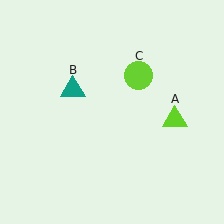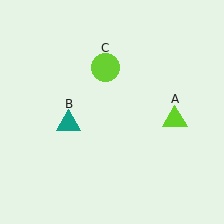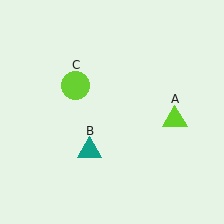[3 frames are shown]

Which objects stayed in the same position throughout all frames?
Lime triangle (object A) remained stationary.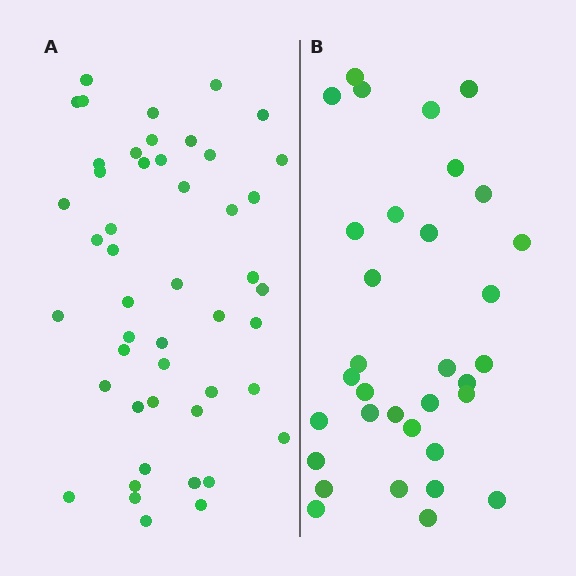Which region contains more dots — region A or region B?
Region A (the left region) has more dots.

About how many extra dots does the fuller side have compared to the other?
Region A has approximately 15 more dots than region B.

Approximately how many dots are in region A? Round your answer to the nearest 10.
About 50 dots. (The exact count is 48, which rounds to 50.)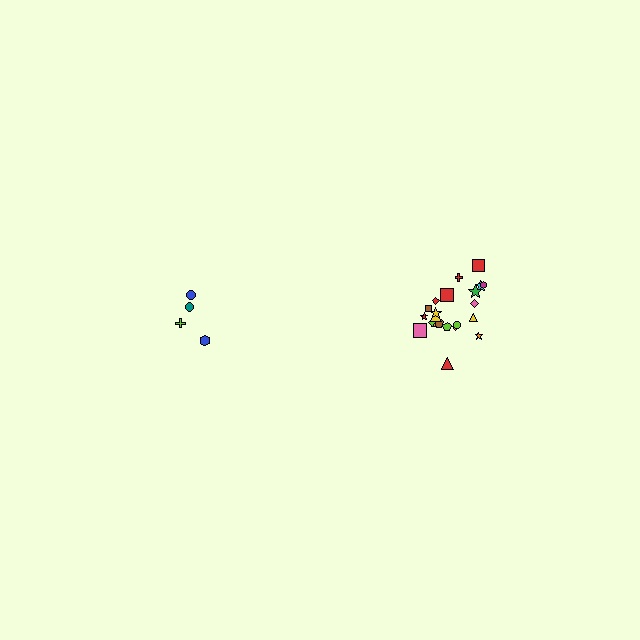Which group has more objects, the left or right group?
The right group.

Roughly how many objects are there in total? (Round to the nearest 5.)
Roughly 25 objects in total.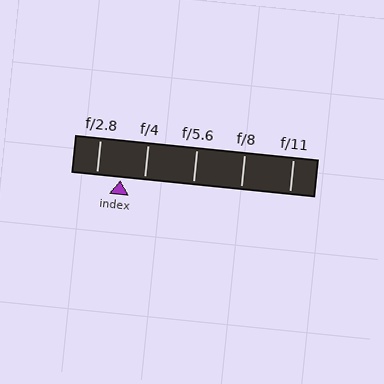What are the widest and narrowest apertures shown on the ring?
The widest aperture shown is f/2.8 and the narrowest is f/11.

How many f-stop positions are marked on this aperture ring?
There are 5 f-stop positions marked.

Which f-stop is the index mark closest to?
The index mark is closest to f/2.8.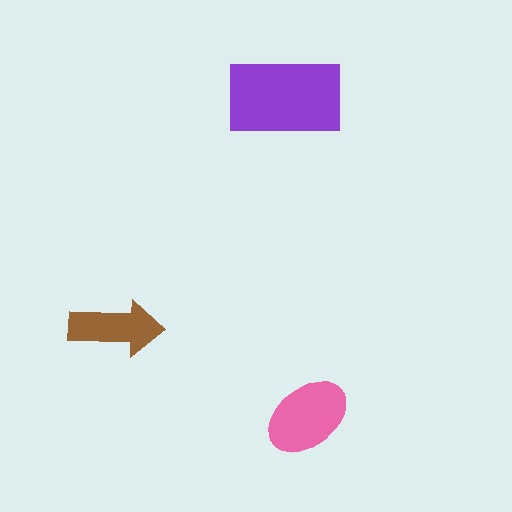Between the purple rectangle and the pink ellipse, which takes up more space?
The purple rectangle.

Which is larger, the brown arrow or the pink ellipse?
The pink ellipse.